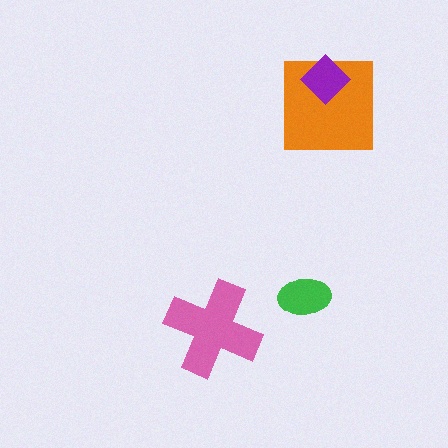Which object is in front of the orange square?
The purple diamond is in front of the orange square.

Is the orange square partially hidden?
Yes, it is partially covered by another shape.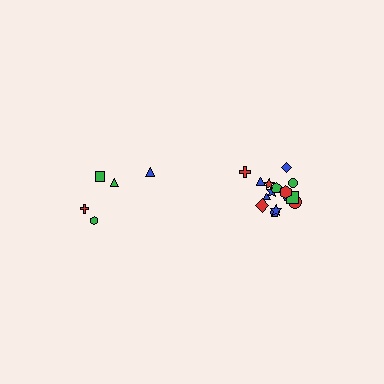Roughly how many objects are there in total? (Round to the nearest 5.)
Roughly 20 objects in total.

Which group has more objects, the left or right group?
The right group.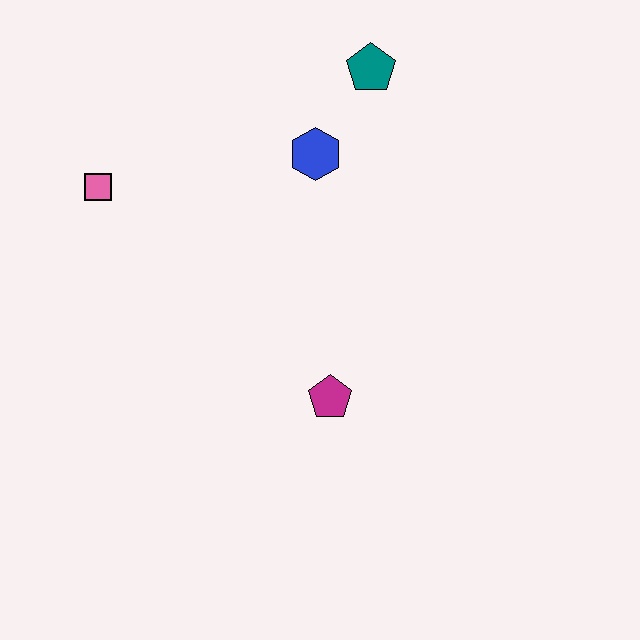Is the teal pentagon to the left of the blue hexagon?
No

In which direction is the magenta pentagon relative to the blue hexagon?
The magenta pentagon is below the blue hexagon.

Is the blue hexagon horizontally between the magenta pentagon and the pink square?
Yes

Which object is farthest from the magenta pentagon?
The teal pentagon is farthest from the magenta pentagon.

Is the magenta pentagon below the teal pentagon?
Yes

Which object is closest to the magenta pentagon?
The blue hexagon is closest to the magenta pentagon.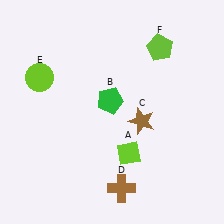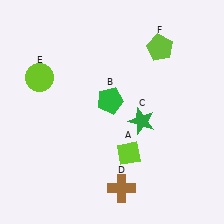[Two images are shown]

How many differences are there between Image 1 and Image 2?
There is 1 difference between the two images.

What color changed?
The star (C) changed from brown in Image 1 to green in Image 2.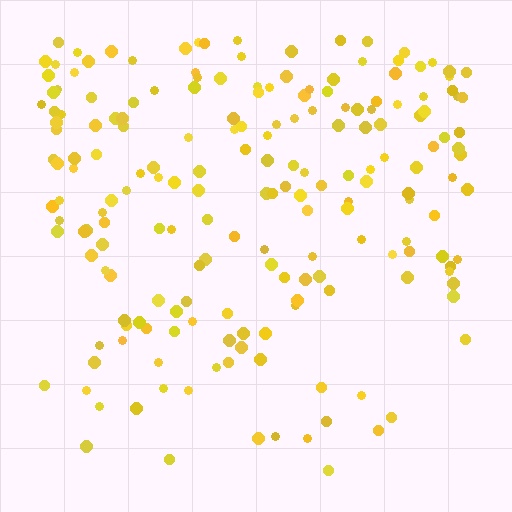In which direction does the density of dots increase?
From bottom to top, with the top side densest.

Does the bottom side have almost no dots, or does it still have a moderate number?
Still a moderate number, just noticeably fewer than the top.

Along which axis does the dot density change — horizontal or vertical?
Vertical.